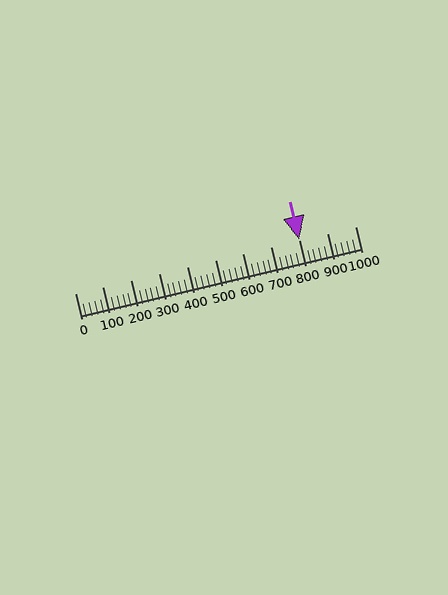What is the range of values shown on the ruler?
The ruler shows values from 0 to 1000.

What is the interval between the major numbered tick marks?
The major tick marks are spaced 100 units apart.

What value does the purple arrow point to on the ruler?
The purple arrow points to approximately 800.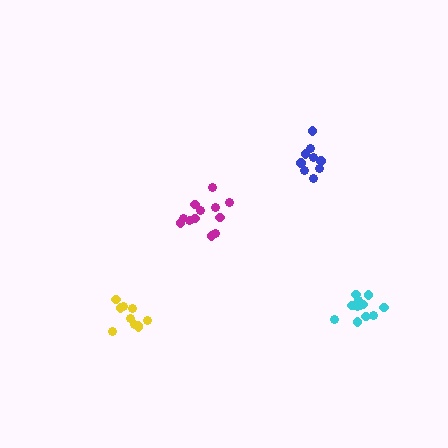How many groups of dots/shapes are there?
There are 4 groups.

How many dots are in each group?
Group 1: 12 dots, Group 2: 12 dots, Group 3: 9 dots, Group 4: 10 dots (43 total).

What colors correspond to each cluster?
The clusters are colored: cyan, magenta, blue, yellow.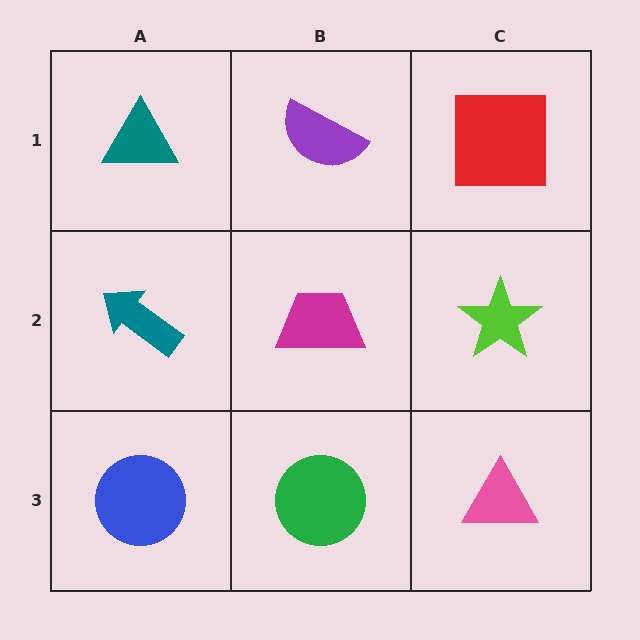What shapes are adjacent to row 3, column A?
A teal arrow (row 2, column A), a green circle (row 3, column B).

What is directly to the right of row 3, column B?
A pink triangle.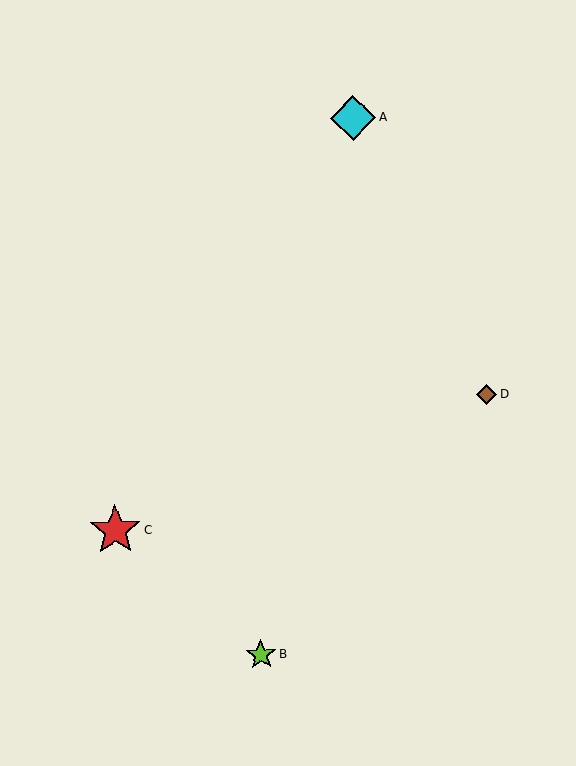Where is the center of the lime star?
The center of the lime star is at (261, 655).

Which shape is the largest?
The red star (labeled C) is the largest.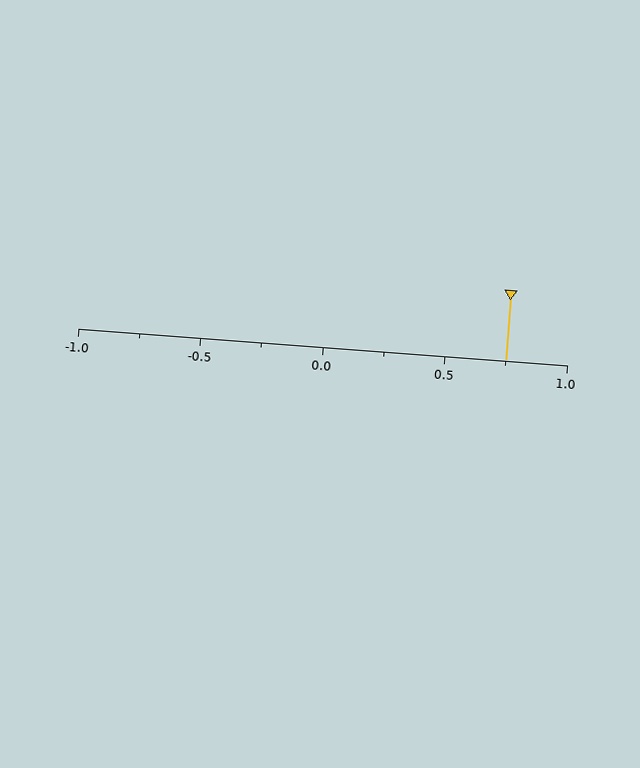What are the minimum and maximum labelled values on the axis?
The axis runs from -1.0 to 1.0.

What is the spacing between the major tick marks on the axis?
The major ticks are spaced 0.5 apart.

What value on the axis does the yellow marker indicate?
The marker indicates approximately 0.75.